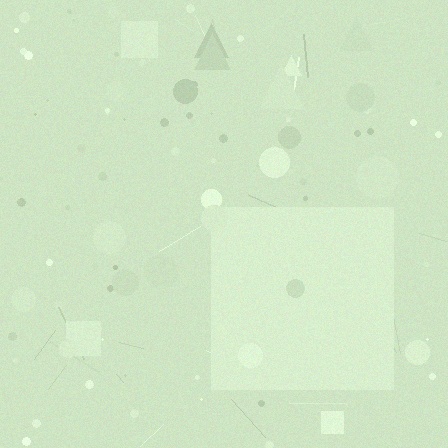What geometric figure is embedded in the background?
A square is embedded in the background.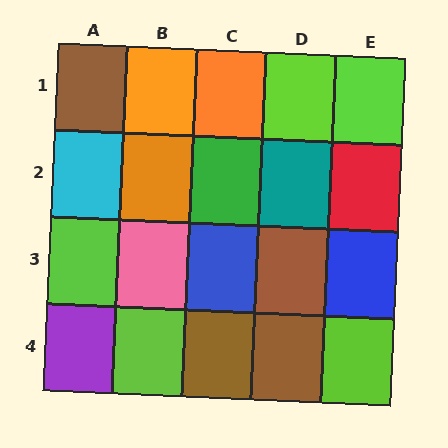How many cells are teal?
1 cell is teal.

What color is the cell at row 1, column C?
Orange.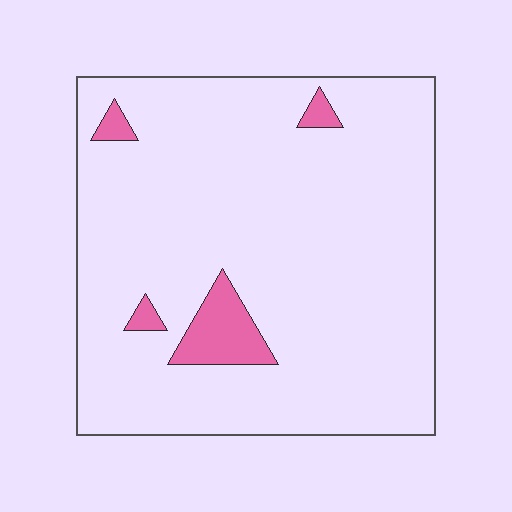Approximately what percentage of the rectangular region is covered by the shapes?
Approximately 5%.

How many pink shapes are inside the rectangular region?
4.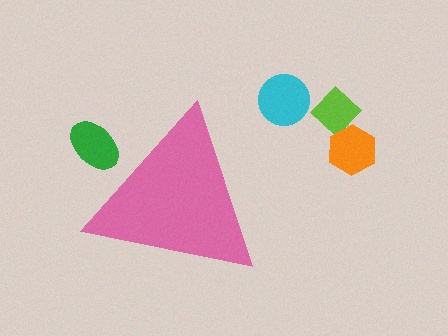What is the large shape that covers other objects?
A pink triangle.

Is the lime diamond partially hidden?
No, the lime diamond is fully visible.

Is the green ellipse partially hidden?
Yes, the green ellipse is partially hidden behind the pink triangle.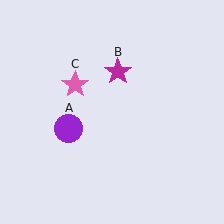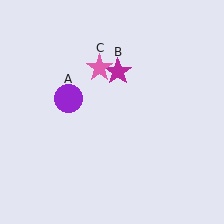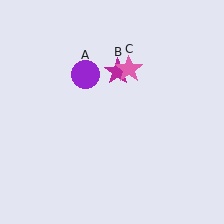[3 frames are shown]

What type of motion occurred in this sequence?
The purple circle (object A), pink star (object C) rotated clockwise around the center of the scene.